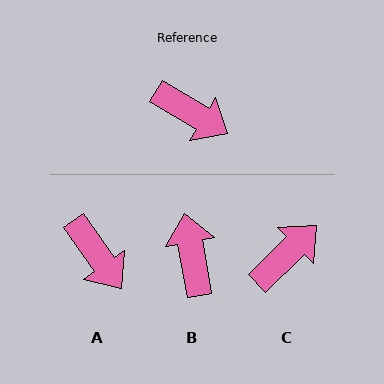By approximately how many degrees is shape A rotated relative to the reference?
Approximately 24 degrees clockwise.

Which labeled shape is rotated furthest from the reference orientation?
B, about 131 degrees away.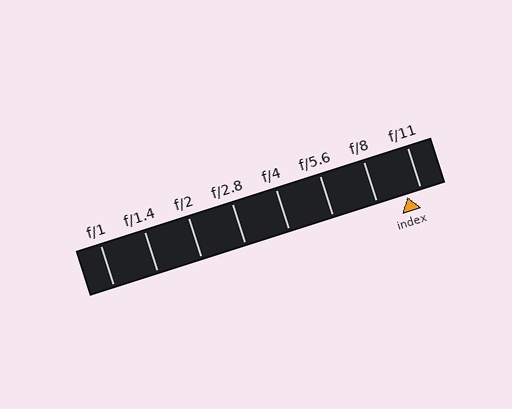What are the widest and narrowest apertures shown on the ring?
The widest aperture shown is f/1 and the narrowest is f/11.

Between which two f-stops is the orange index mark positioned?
The index mark is between f/8 and f/11.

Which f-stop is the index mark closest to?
The index mark is closest to f/11.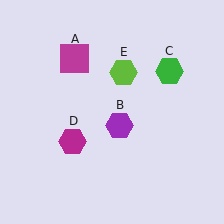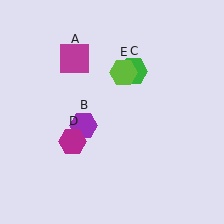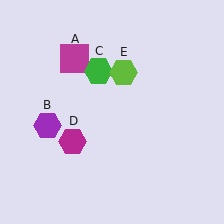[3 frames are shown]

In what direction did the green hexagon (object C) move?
The green hexagon (object C) moved left.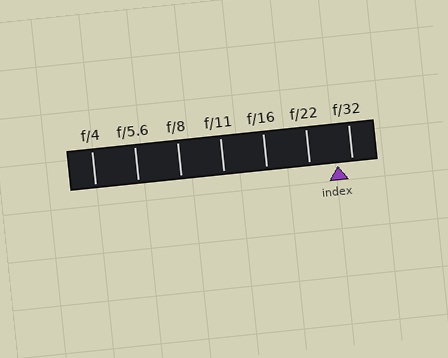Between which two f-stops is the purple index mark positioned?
The index mark is between f/22 and f/32.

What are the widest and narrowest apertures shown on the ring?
The widest aperture shown is f/4 and the narrowest is f/32.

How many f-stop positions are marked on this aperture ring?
There are 7 f-stop positions marked.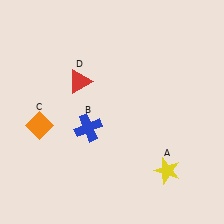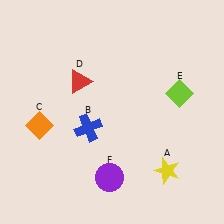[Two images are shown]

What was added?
A lime diamond (E), a purple circle (F) were added in Image 2.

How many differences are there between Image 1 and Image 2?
There are 2 differences between the two images.